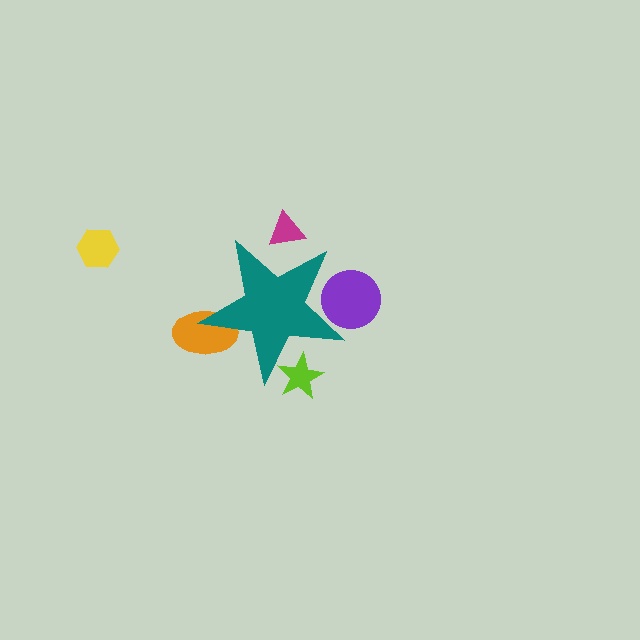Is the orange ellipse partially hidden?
Yes, the orange ellipse is partially hidden behind the teal star.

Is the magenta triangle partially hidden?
Yes, the magenta triangle is partially hidden behind the teal star.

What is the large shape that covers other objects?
A teal star.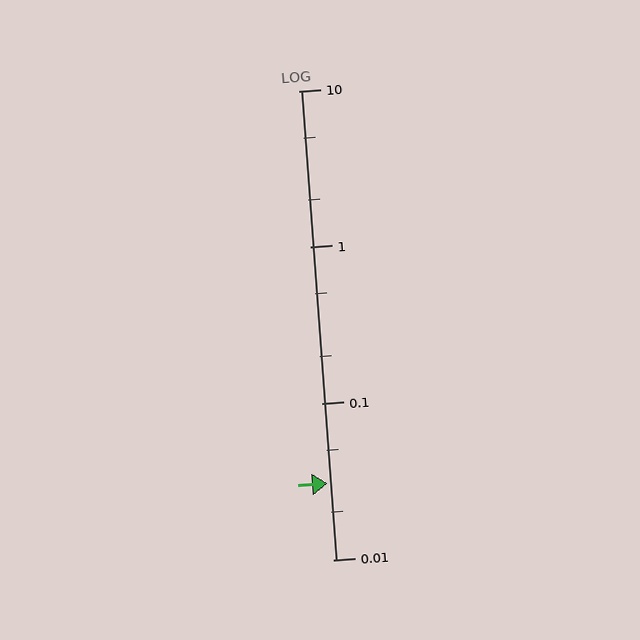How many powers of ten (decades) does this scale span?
The scale spans 3 decades, from 0.01 to 10.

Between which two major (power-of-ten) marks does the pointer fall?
The pointer is between 0.01 and 0.1.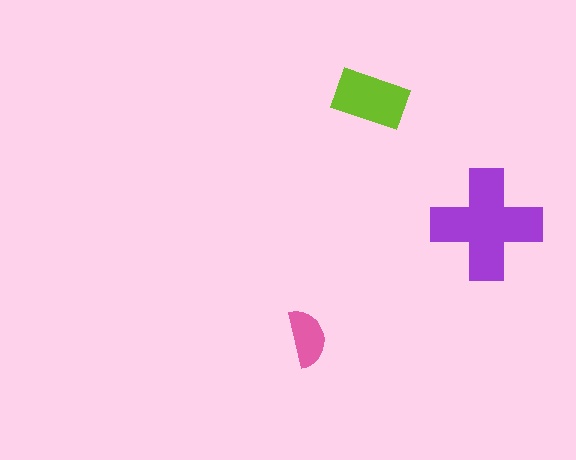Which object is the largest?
The purple cross.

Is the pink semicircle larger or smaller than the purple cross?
Smaller.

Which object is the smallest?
The pink semicircle.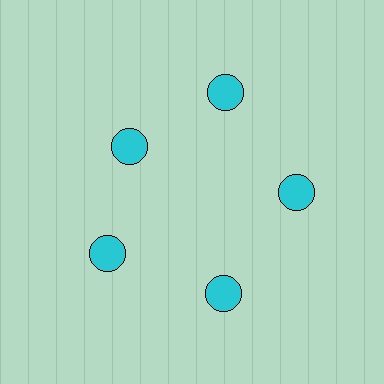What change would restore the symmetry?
The symmetry would be restored by moving it outward, back onto the ring so that all 5 circles sit at equal angles and equal distance from the center.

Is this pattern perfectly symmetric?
No. The 5 cyan circles are arranged in a ring, but one element near the 10 o'clock position is pulled inward toward the center, breaking the 5-fold rotational symmetry.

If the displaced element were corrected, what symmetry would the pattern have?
It would have 5-fold rotational symmetry — the pattern would map onto itself every 72 degrees.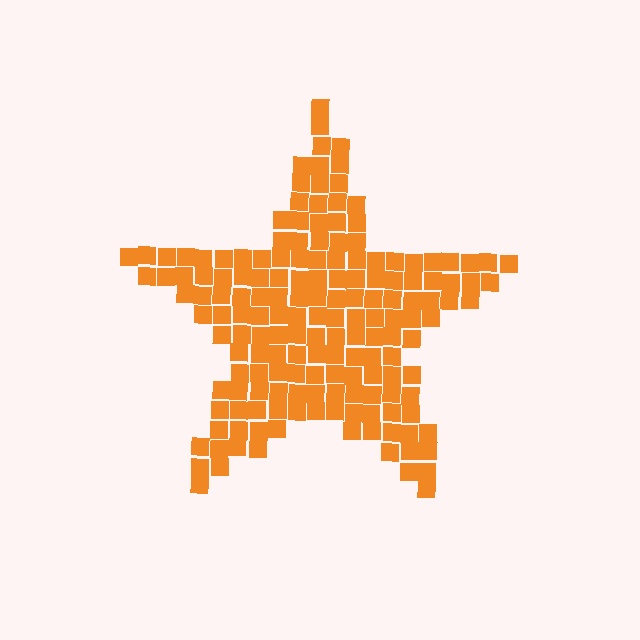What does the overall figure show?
The overall figure shows a star.